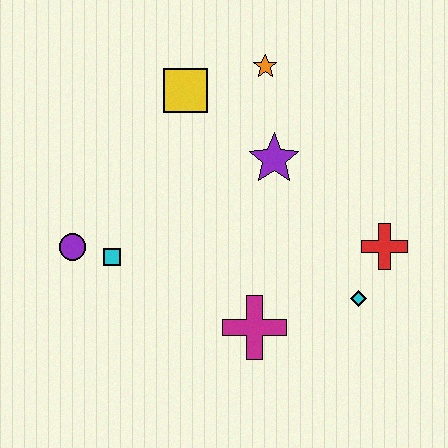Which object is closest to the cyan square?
The purple circle is closest to the cyan square.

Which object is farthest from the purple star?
The purple circle is farthest from the purple star.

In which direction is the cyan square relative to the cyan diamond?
The cyan square is to the left of the cyan diamond.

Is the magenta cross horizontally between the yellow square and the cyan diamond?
Yes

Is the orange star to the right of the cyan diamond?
No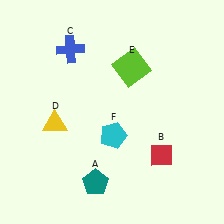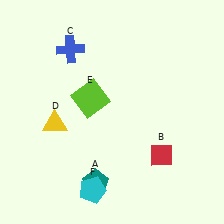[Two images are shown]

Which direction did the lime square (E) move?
The lime square (E) moved left.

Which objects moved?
The objects that moved are: the lime square (E), the cyan pentagon (F).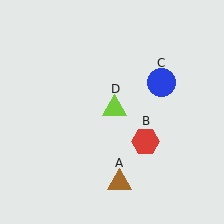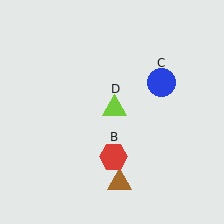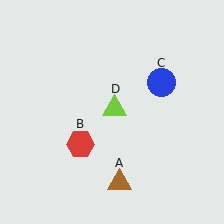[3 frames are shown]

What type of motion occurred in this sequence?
The red hexagon (object B) rotated clockwise around the center of the scene.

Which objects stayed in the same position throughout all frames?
Brown triangle (object A) and blue circle (object C) and lime triangle (object D) remained stationary.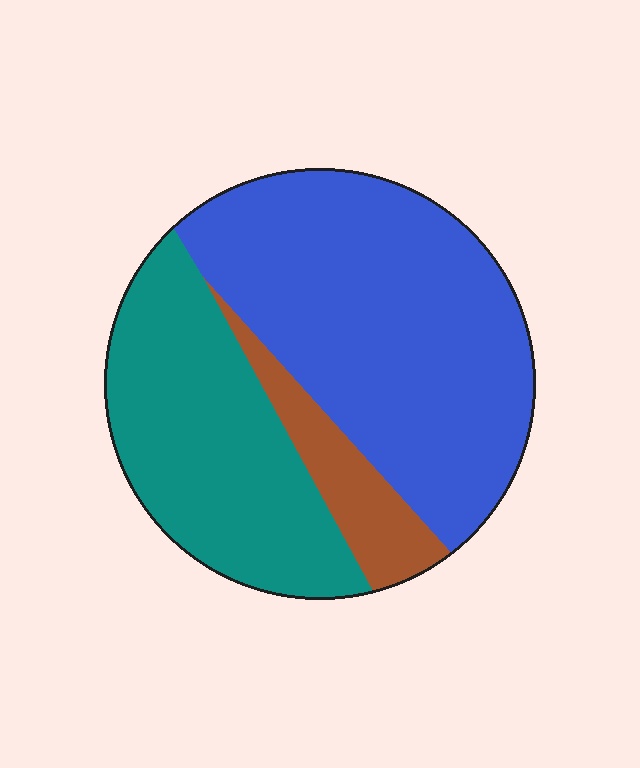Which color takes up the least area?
Brown, at roughly 10%.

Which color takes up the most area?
Blue, at roughly 55%.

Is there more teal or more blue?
Blue.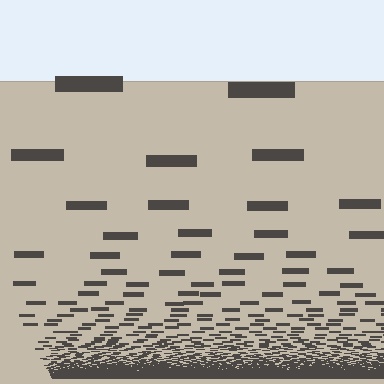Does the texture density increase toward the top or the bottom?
Density increases toward the bottom.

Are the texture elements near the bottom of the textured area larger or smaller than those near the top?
Smaller. The gradient is inverted — elements near the bottom are smaller and denser.